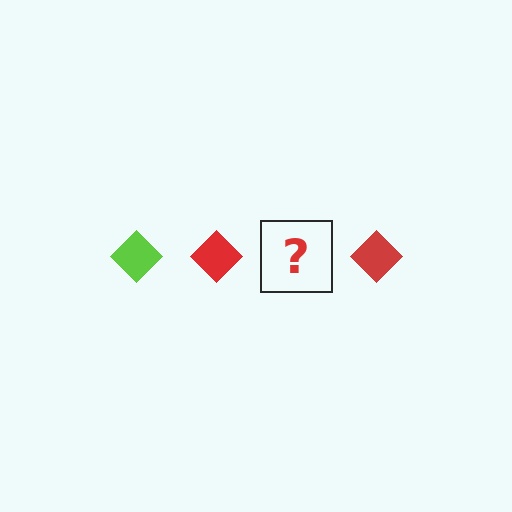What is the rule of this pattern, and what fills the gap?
The rule is that the pattern cycles through lime, red diamonds. The gap should be filled with a lime diamond.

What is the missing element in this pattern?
The missing element is a lime diamond.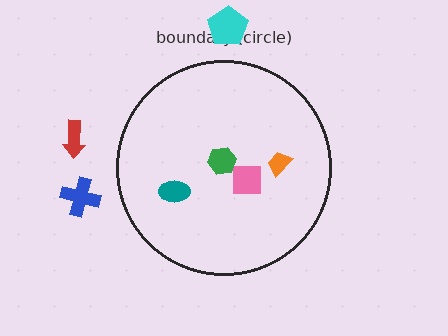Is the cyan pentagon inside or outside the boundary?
Outside.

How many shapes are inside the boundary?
4 inside, 3 outside.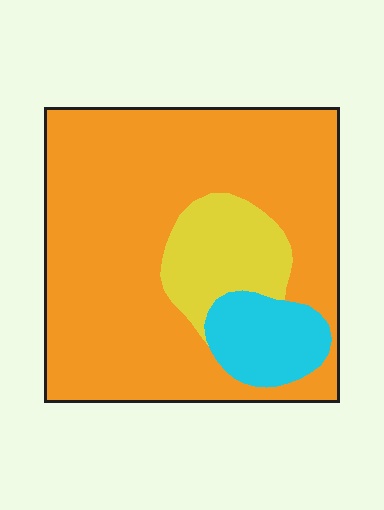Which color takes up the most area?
Orange, at roughly 75%.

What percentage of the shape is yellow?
Yellow takes up about one eighth (1/8) of the shape.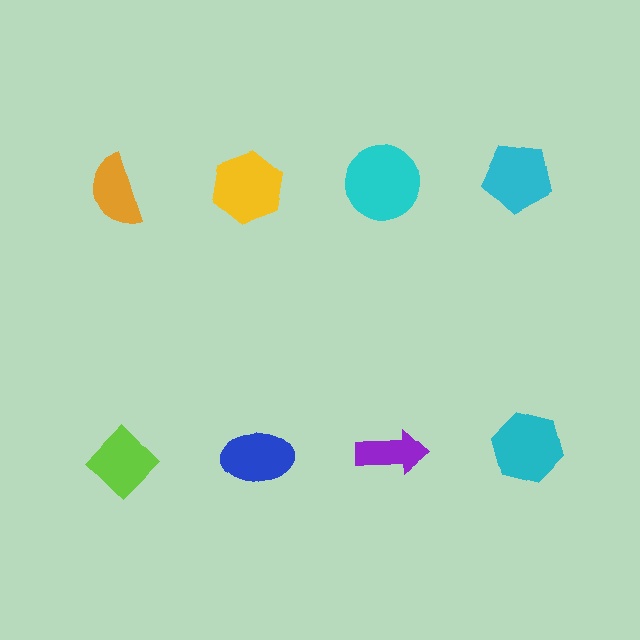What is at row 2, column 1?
A lime diamond.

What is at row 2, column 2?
A blue ellipse.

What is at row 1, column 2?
A yellow hexagon.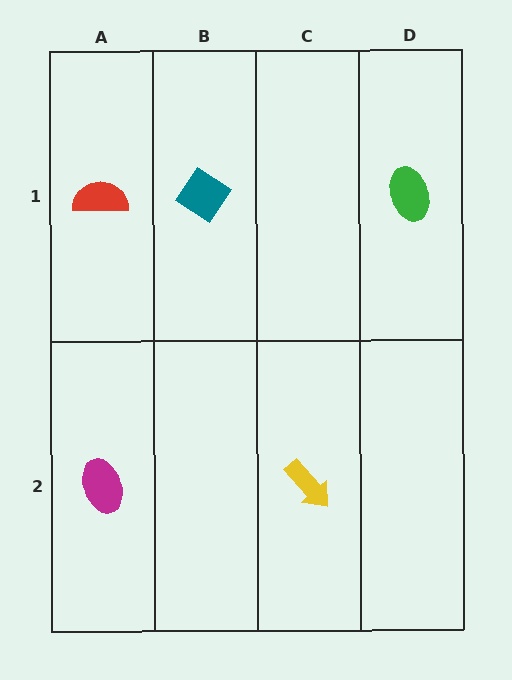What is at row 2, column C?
A yellow arrow.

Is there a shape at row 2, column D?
No, that cell is empty.